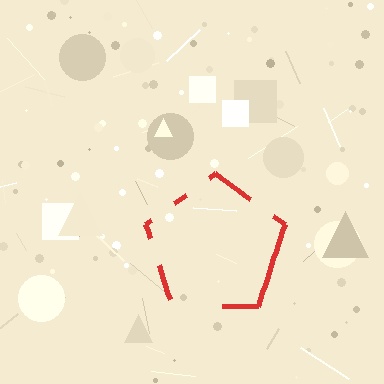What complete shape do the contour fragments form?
The contour fragments form a pentagon.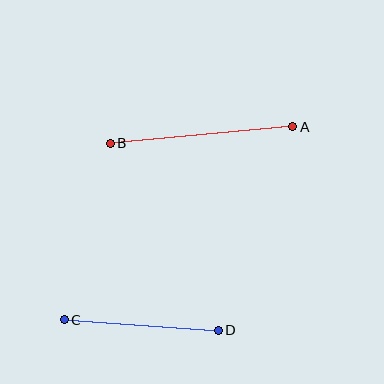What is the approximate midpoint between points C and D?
The midpoint is at approximately (141, 325) pixels.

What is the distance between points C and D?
The distance is approximately 155 pixels.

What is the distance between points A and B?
The distance is approximately 184 pixels.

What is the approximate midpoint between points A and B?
The midpoint is at approximately (202, 135) pixels.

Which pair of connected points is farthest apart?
Points A and B are farthest apart.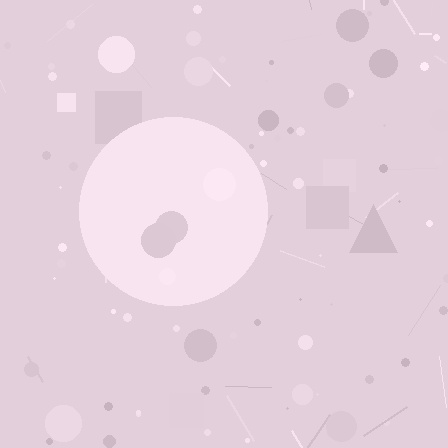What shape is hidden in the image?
A circle is hidden in the image.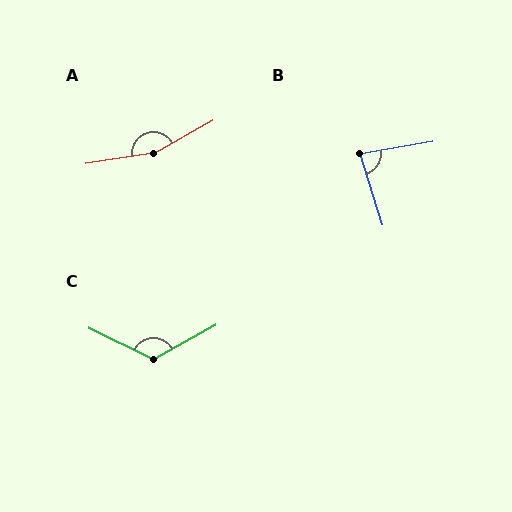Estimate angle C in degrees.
Approximately 125 degrees.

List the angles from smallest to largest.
B (82°), C (125°), A (159°).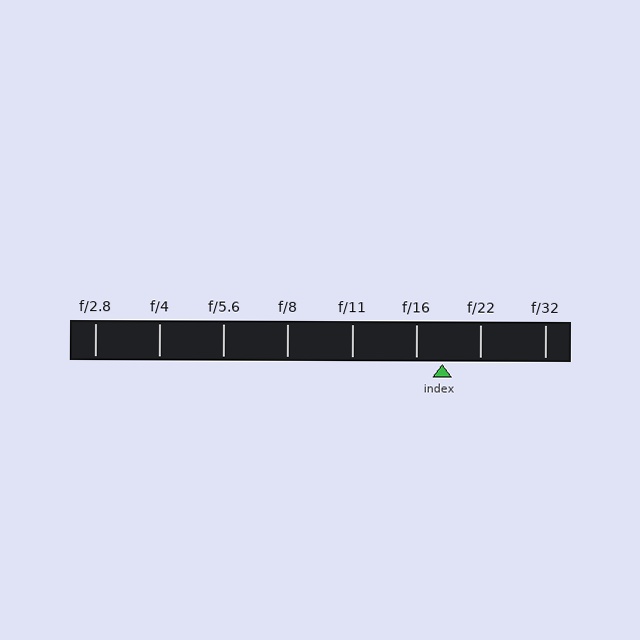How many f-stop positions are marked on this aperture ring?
There are 8 f-stop positions marked.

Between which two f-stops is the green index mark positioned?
The index mark is between f/16 and f/22.